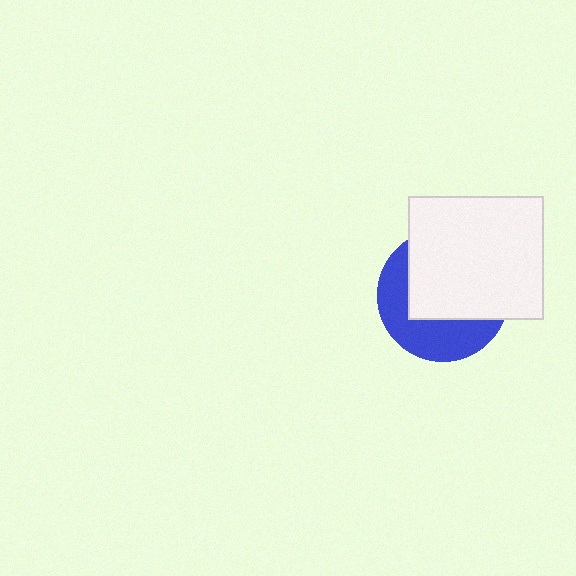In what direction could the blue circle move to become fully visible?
The blue circle could move toward the lower-left. That would shift it out from behind the white rectangle entirely.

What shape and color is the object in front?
The object in front is a white rectangle.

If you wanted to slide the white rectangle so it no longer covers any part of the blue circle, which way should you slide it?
Slide it toward the upper-right — that is the most direct way to separate the two shapes.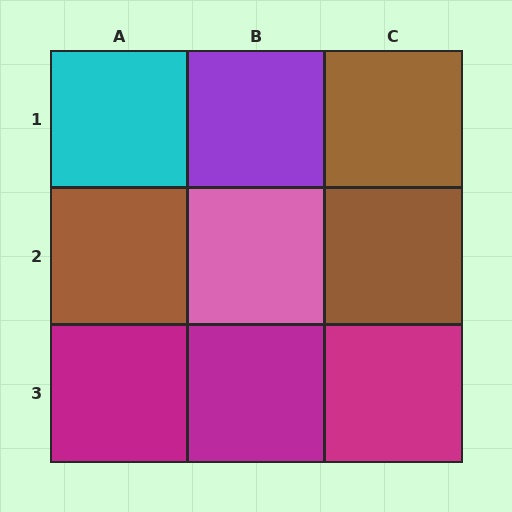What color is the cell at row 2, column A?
Brown.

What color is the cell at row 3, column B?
Magenta.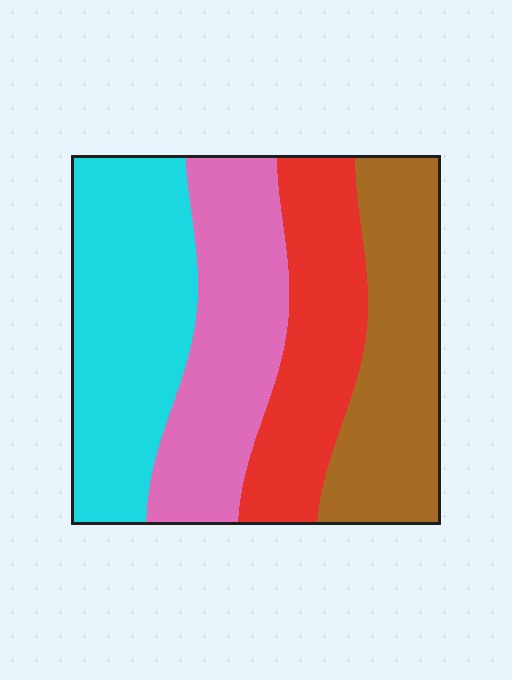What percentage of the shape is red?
Red covers about 20% of the shape.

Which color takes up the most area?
Cyan, at roughly 30%.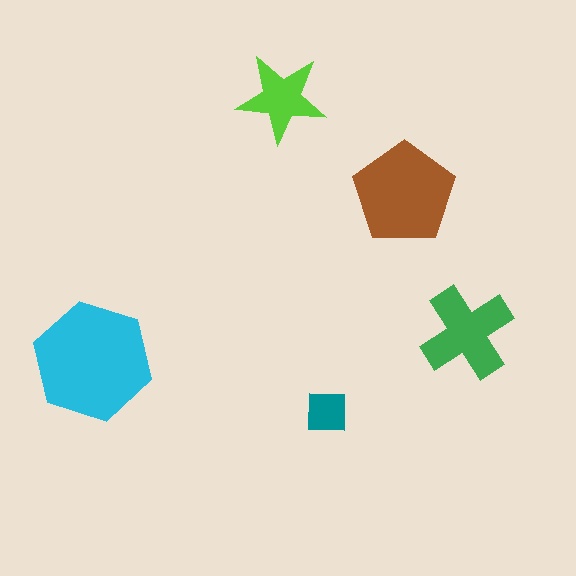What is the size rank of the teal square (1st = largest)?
5th.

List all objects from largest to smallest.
The cyan hexagon, the brown pentagon, the green cross, the lime star, the teal square.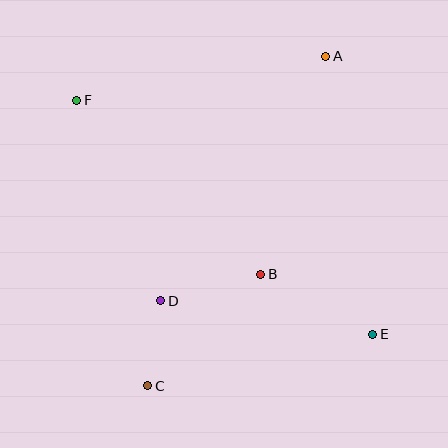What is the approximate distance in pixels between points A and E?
The distance between A and E is approximately 282 pixels.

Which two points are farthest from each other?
Points E and F are farthest from each other.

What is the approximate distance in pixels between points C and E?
The distance between C and E is approximately 231 pixels.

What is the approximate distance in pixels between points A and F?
The distance between A and F is approximately 253 pixels.